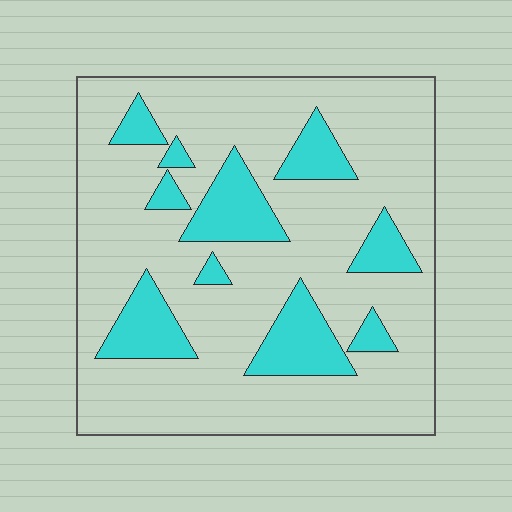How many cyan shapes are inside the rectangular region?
10.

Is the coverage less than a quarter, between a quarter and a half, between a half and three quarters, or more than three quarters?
Less than a quarter.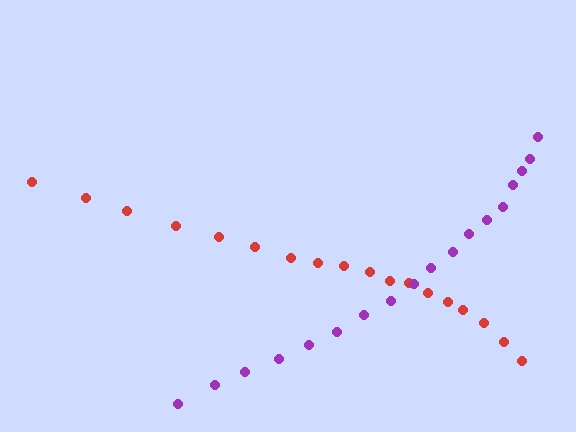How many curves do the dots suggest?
There are 2 distinct paths.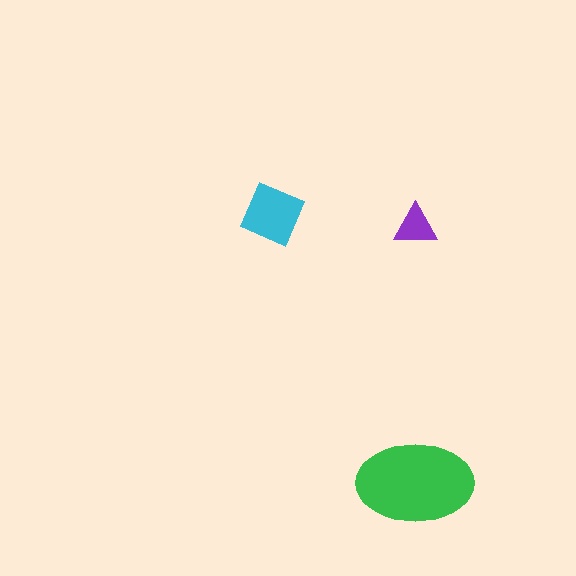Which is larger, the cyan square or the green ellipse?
The green ellipse.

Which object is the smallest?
The purple triangle.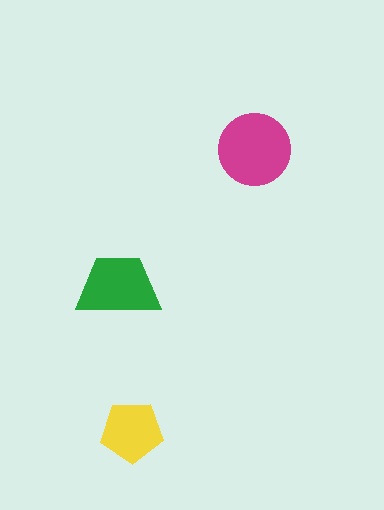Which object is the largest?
The magenta circle.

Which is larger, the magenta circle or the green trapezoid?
The magenta circle.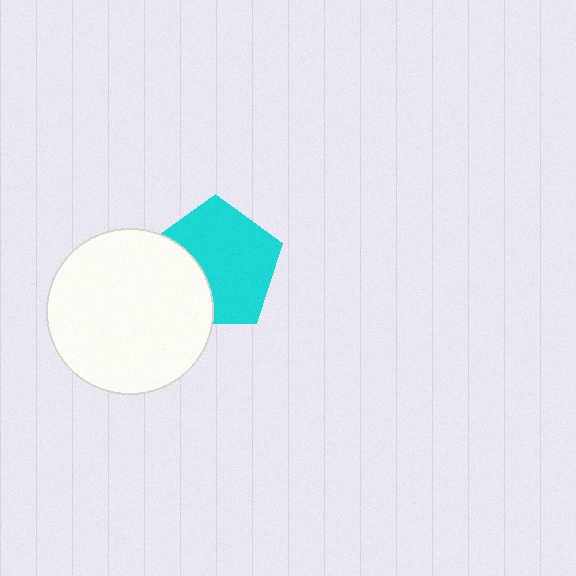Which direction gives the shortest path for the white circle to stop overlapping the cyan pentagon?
Moving left gives the shortest separation.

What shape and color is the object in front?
The object in front is a white circle.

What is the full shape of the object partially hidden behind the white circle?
The partially hidden object is a cyan pentagon.